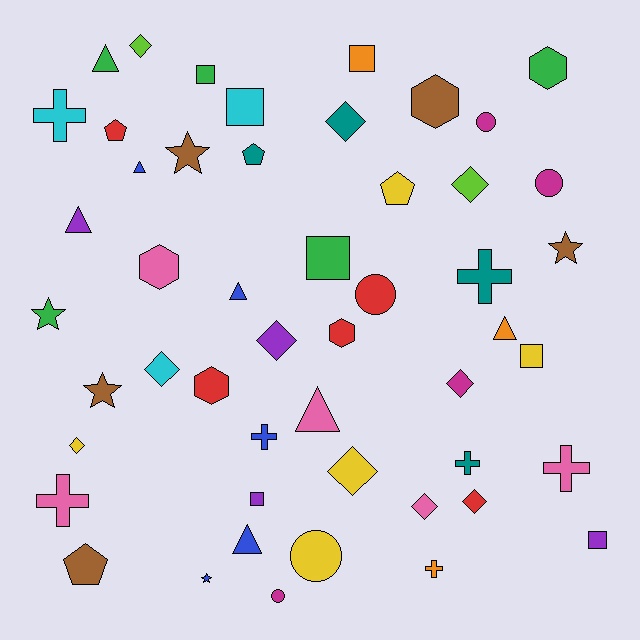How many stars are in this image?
There are 5 stars.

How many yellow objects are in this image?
There are 5 yellow objects.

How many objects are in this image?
There are 50 objects.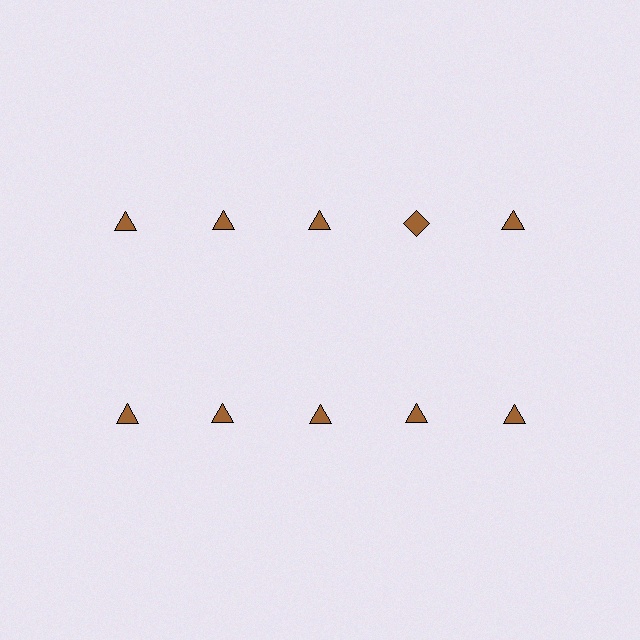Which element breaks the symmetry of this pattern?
The brown diamond in the top row, second from right column breaks the symmetry. All other shapes are brown triangles.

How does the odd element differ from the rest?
It has a different shape: diamond instead of triangle.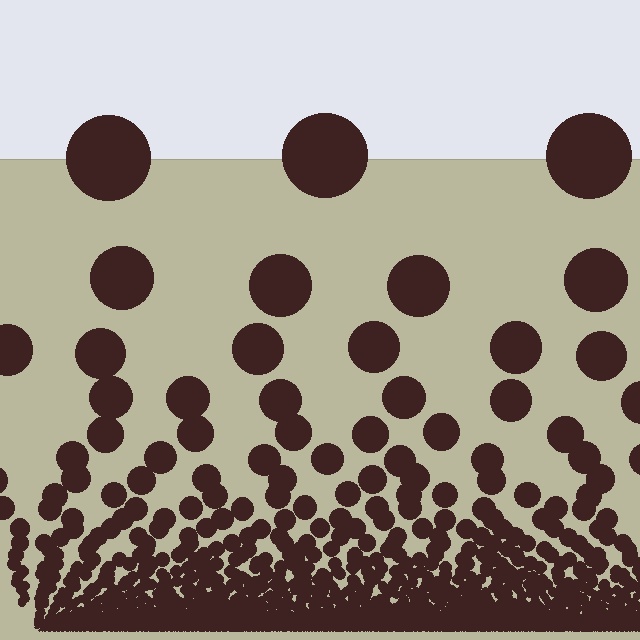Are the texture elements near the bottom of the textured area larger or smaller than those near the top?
Smaller. The gradient is inverted — elements near the bottom are smaller and denser.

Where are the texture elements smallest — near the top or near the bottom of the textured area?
Near the bottom.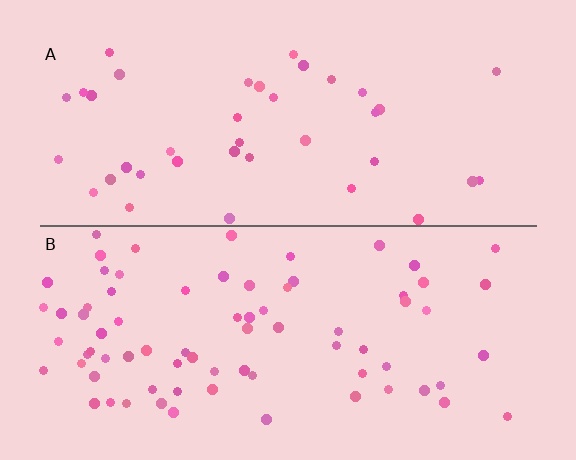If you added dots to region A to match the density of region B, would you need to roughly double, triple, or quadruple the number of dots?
Approximately double.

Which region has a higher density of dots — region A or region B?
B (the bottom).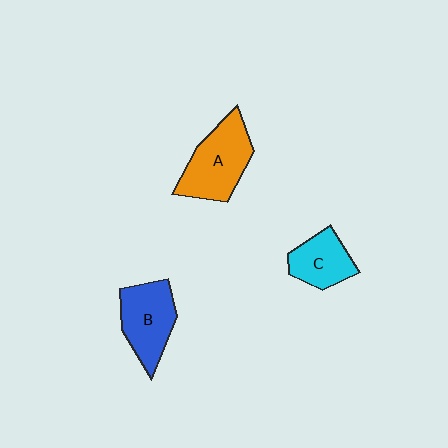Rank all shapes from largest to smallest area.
From largest to smallest: A (orange), B (blue), C (cyan).